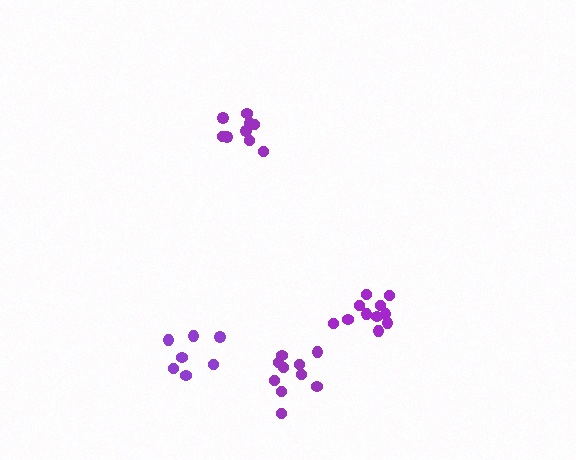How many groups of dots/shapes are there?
There are 4 groups.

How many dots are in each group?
Group 1: 10 dots, Group 2: 9 dots, Group 3: 7 dots, Group 4: 11 dots (37 total).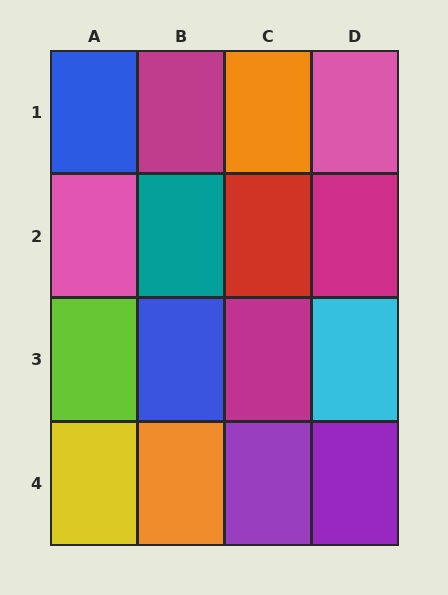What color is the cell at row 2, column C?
Red.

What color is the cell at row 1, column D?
Pink.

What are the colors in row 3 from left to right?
Lime, blue, magenta, cyan.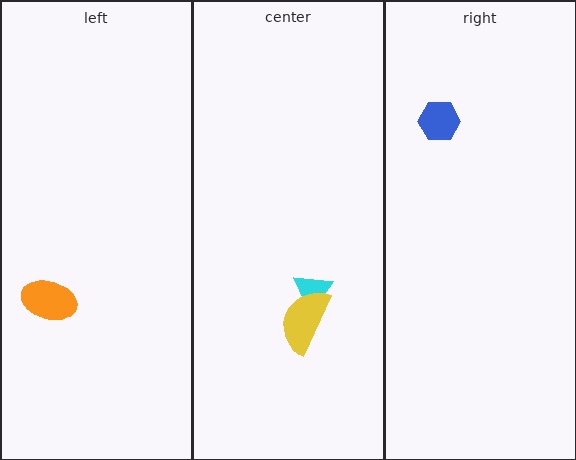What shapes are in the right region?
The blue hexagon.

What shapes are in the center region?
The cyan triangle, the yellow semicircle.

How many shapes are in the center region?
2.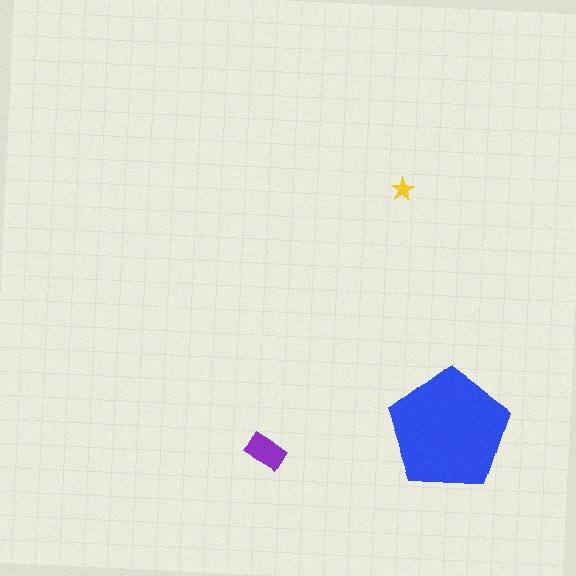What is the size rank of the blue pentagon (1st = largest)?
1st.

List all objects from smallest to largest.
The yellow star, the purple rectangle, the blue pentagon.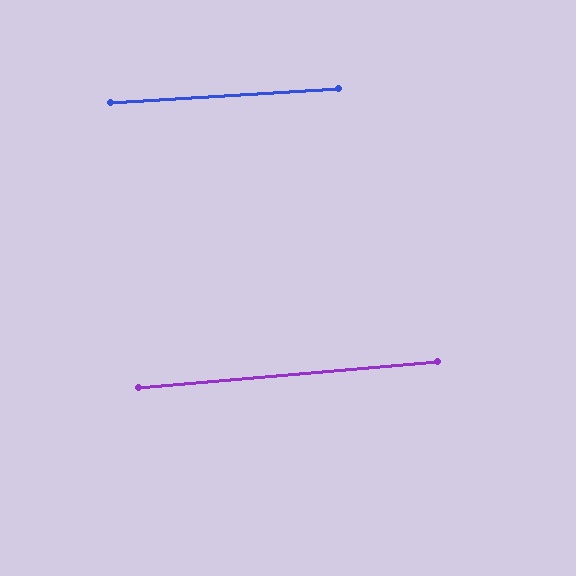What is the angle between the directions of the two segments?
Approximately 2 degrees.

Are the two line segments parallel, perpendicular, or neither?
Parallel — their directions differ by only 1.6°.